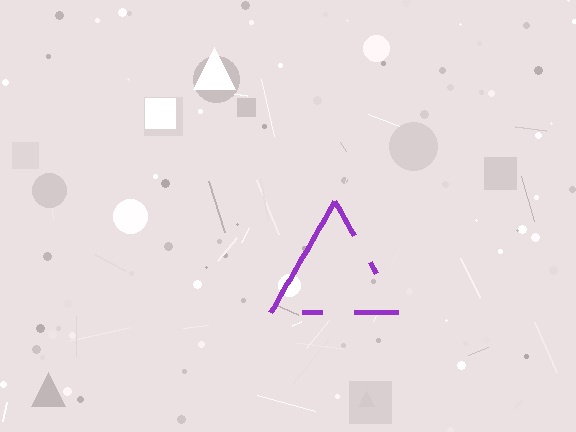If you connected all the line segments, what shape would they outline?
They would outline a triangle.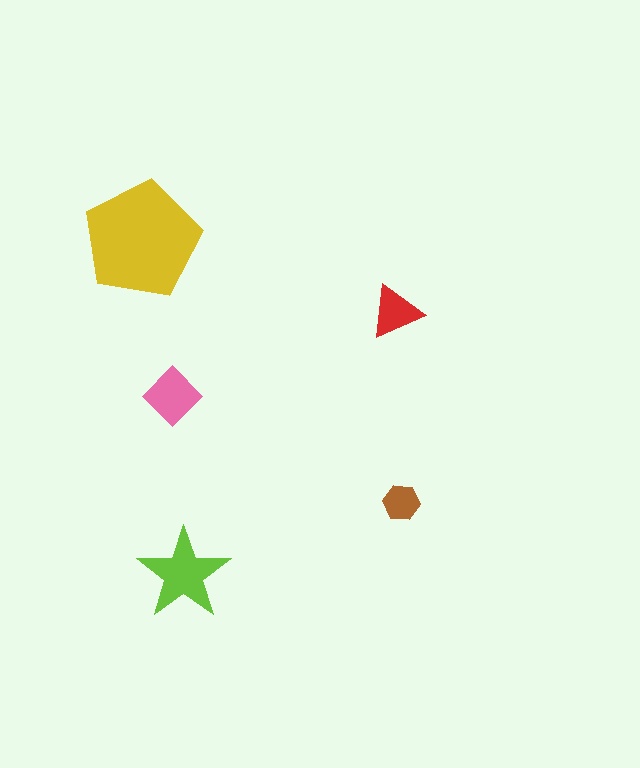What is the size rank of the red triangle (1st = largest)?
4th.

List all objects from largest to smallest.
The yellow pentagon, the lime star, the pink diamond, the red triangle, the brown hexagon.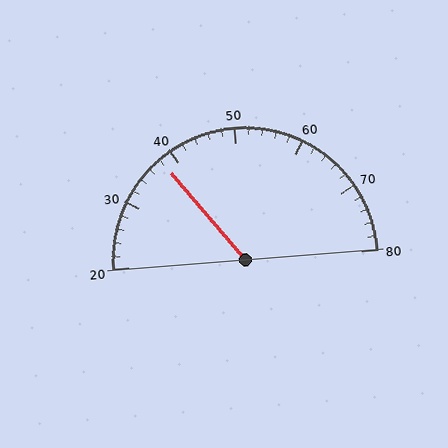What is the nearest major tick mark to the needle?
The nearest major tick mark is 40.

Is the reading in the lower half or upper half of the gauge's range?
The reading is in the lower half of the range (20 to 80).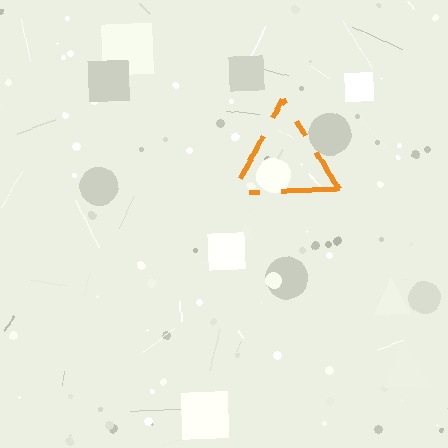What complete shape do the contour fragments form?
The contour fragments form a triangle.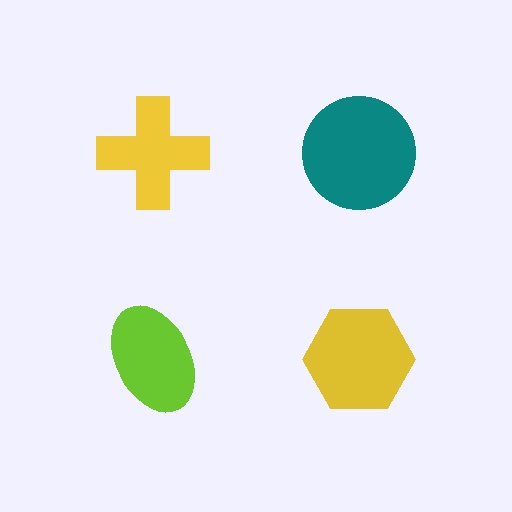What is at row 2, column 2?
A yellow hexagon.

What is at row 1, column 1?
A yellow cross.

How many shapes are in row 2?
2 shapes.